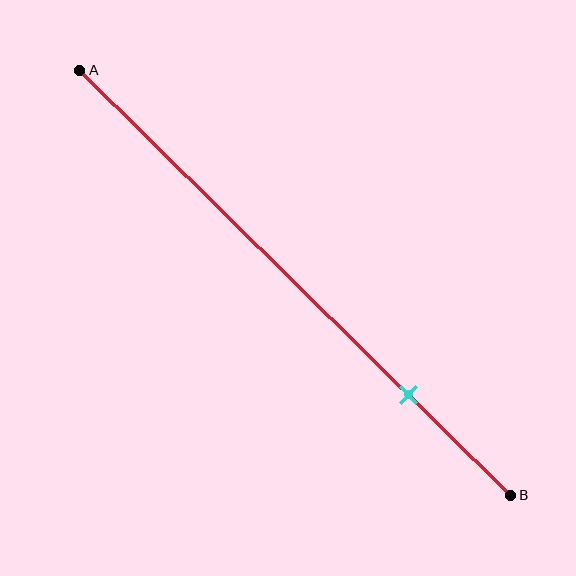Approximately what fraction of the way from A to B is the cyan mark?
The cyan mark is approximately 75% of the way from A to B.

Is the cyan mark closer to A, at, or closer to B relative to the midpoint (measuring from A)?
The cyan mark is closer to point B than the midpoint of segment AB.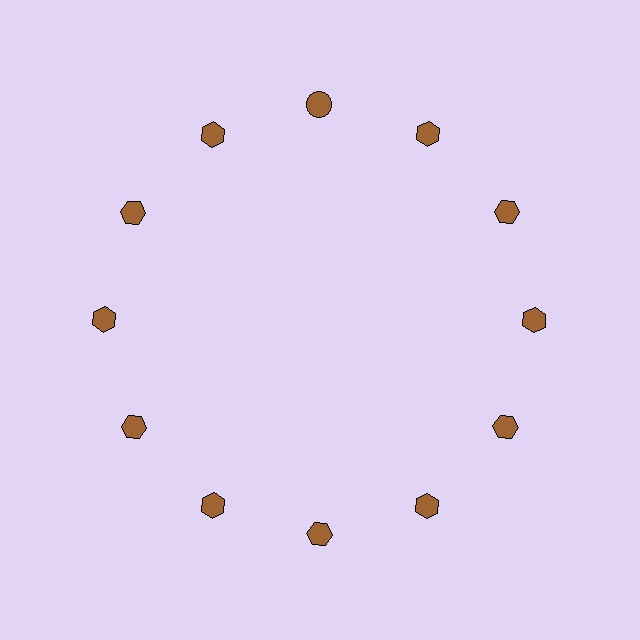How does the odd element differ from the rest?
It has a different shape: circle instead of hexagon.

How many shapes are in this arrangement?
There are 12 shapes arranged in a ring pattern.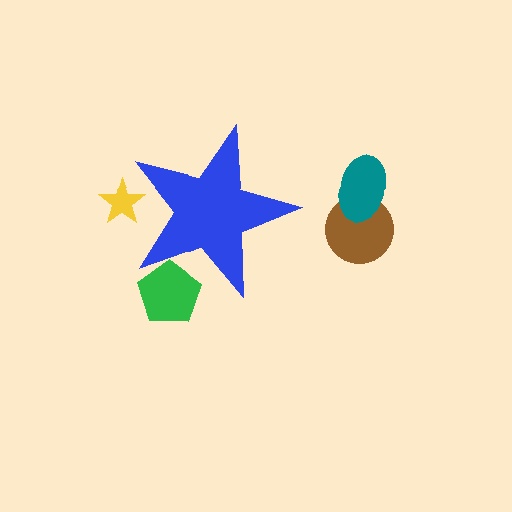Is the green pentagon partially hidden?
Yes, the green pentagon is partially hidden behind the blue star.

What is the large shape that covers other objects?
A blue star.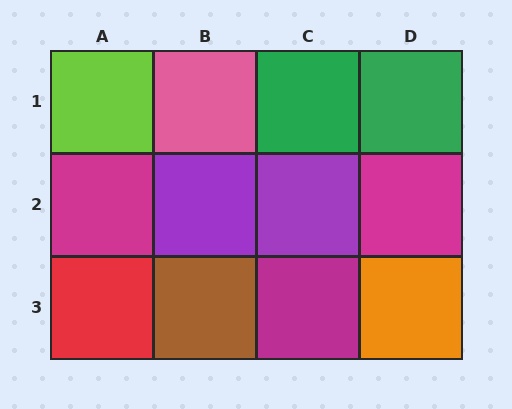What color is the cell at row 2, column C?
Purple.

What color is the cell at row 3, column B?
Brown.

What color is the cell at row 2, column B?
Purple.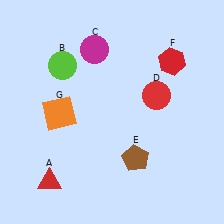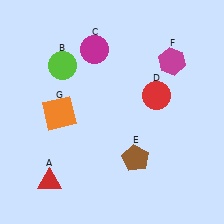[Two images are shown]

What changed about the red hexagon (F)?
In Image 1, F is red. In Image 2, it changed to magenta.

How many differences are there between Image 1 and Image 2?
There is 1 difference between the two images.